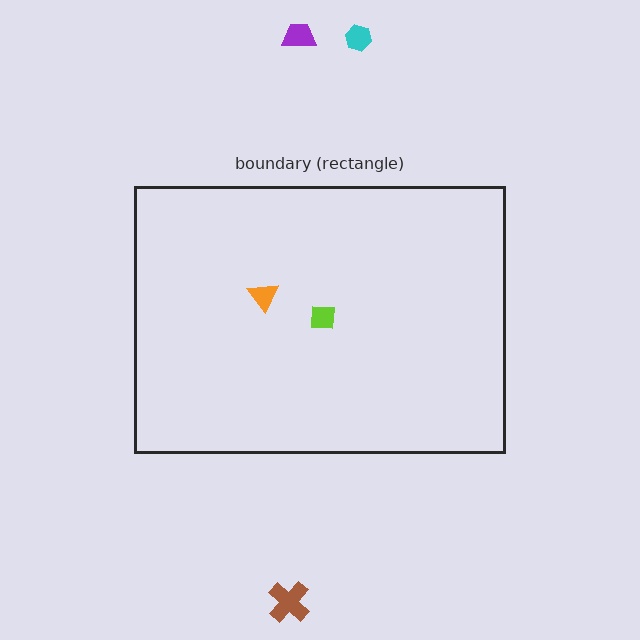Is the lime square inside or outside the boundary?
Inside.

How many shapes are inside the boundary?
2 inside, 3 outside.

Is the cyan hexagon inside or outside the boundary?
Outside.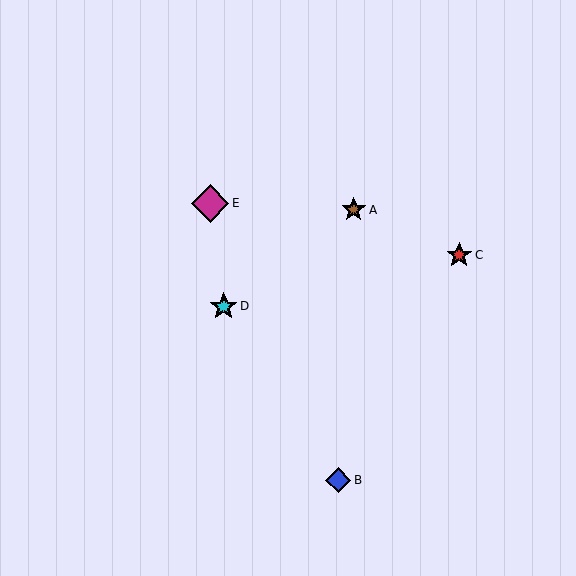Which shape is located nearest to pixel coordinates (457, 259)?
The red star (labeled C) at (459, 255) is nearest to that location.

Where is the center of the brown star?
The center of the brown star is at (354, 210).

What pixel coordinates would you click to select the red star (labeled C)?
Click at (459, 255) to select the red star C.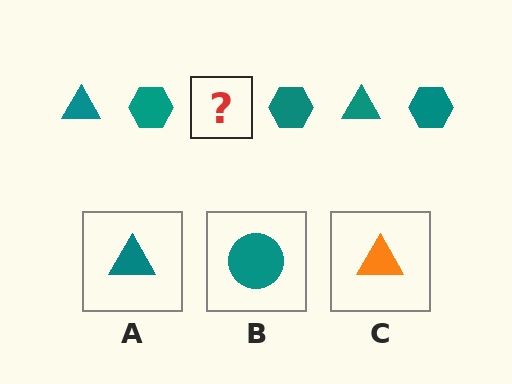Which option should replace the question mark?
Option A.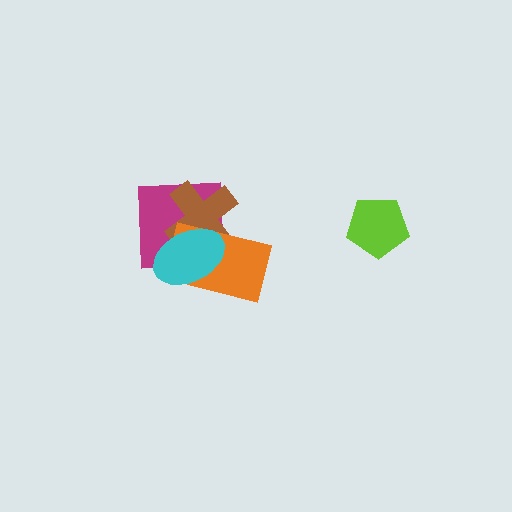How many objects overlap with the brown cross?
3 objects overlap with the brown cross.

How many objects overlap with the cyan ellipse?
3 objects overlap with the cyan ellipse.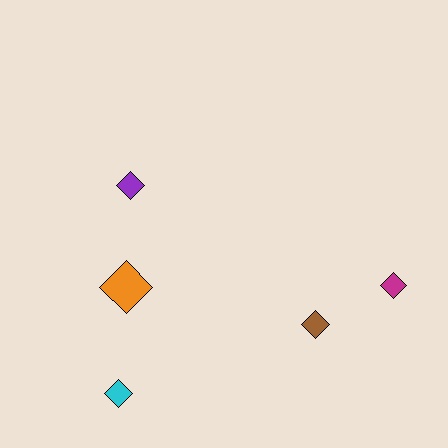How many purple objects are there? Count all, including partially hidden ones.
There is 1 purple object.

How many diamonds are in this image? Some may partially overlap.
There are 5 diamonds.